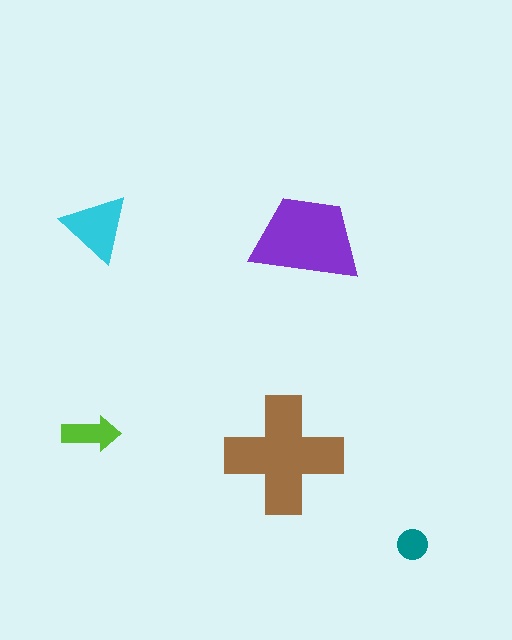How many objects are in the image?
There are 5 objects in the image.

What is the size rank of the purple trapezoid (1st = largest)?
2nd.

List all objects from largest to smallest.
The brown cross, the purple trapezoid, the cyan triangle, the lime arrow, the teal circle.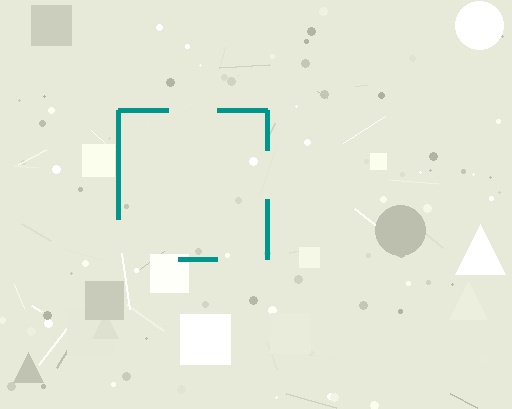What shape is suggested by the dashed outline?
The dashed outline suggests a square.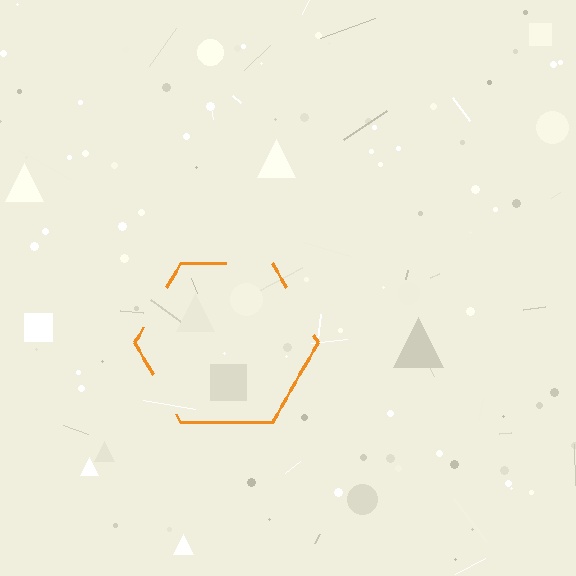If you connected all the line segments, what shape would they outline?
They would outline a hexagon.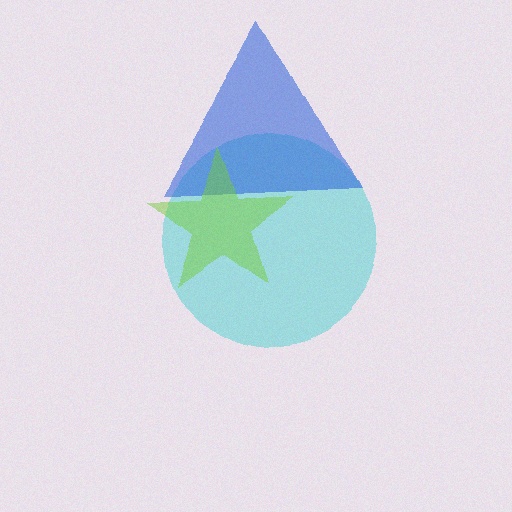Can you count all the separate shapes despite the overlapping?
Yes, there are 3 separate shapes.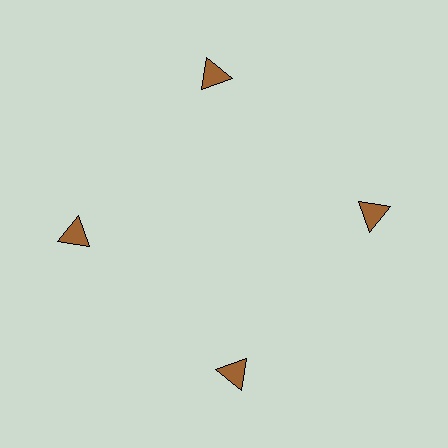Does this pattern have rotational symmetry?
Yes, this pattern has 4-fold rotational symmetry. It looks the same after rotating 90 degrees around the center.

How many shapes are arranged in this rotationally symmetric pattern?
There are 4 shapes, arranged in 4 groups of 1.